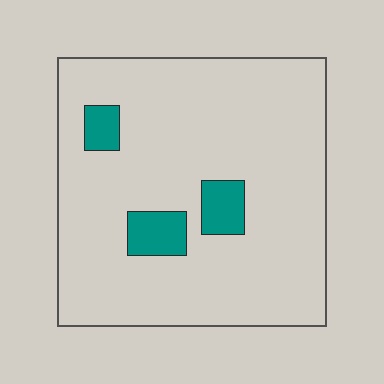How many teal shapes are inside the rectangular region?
3.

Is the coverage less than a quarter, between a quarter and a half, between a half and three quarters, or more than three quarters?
Less than a quarter.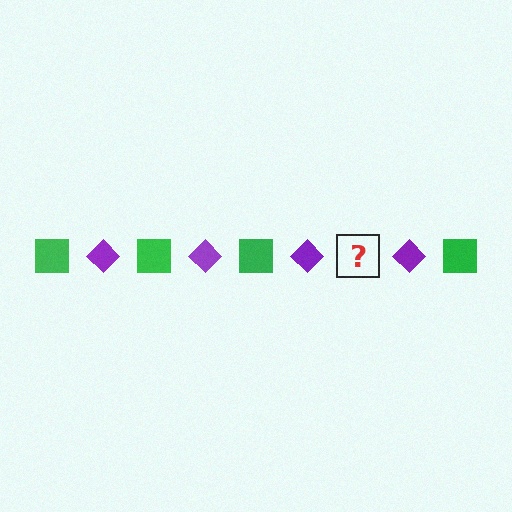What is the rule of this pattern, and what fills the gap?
The rule is that the pattern alternates between green square and purple diamond. The gap should be filled with a green square.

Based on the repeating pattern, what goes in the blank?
The blank should be a green square.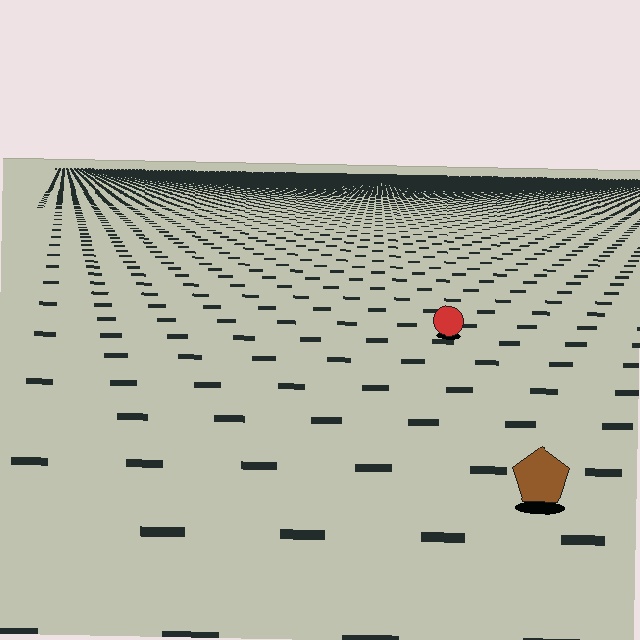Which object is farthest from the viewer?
The red circle is farthest from the viewer. It appears smaller and the ground texture around it is denser.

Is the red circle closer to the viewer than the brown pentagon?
No. The brown pentagon is closer — you can tell from the texture gradient: the ground texture is coarser near it.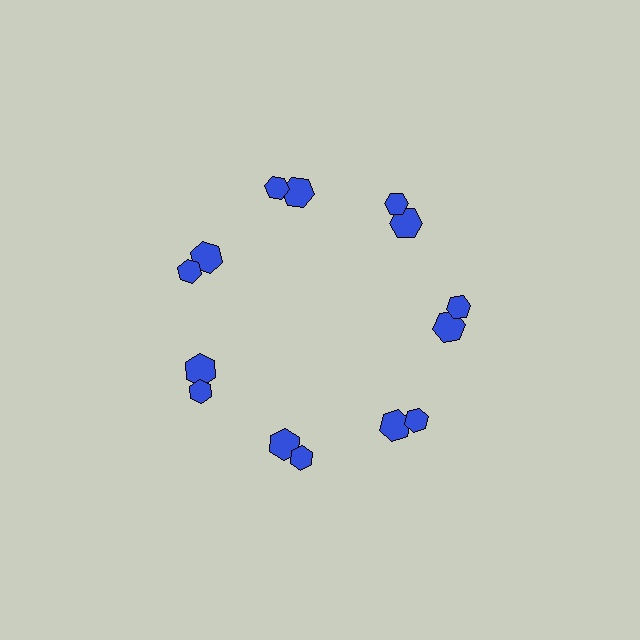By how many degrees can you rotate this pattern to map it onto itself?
The pattern maps onto itself every 51 degrees of rotation.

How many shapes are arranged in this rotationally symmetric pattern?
There are 14 shapes, arranged in 7 groups of 2.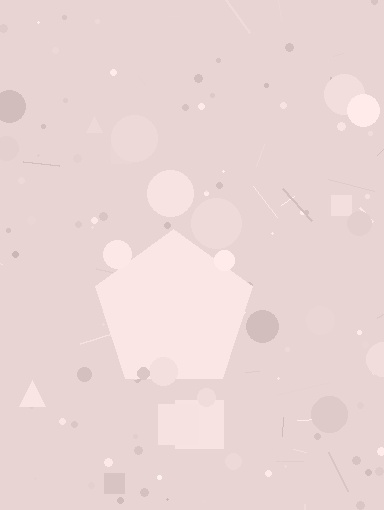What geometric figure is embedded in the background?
A pentagon is embedded in the background.